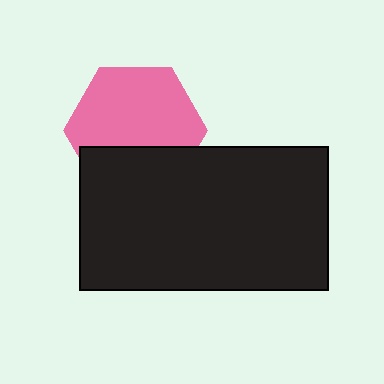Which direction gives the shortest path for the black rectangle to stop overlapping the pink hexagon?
Moving down gives the shortest separation.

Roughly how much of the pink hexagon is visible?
Most of it is visible (roughly 65%).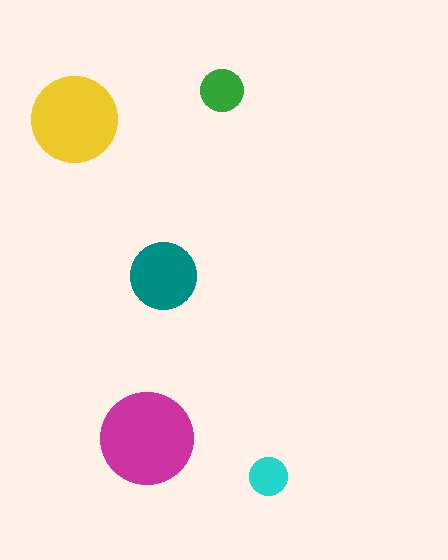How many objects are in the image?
There are 5 objects in the image.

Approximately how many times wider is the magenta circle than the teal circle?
About 1.5 times wider.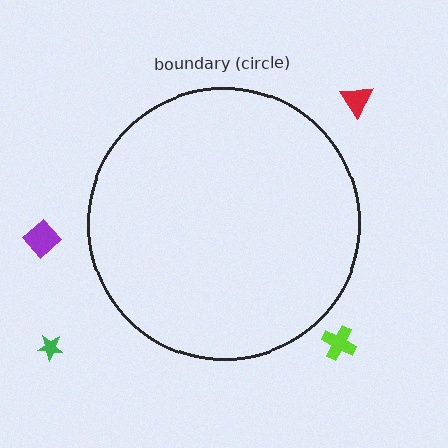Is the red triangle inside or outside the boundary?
Outside.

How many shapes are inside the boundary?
0 inside, 4 outside.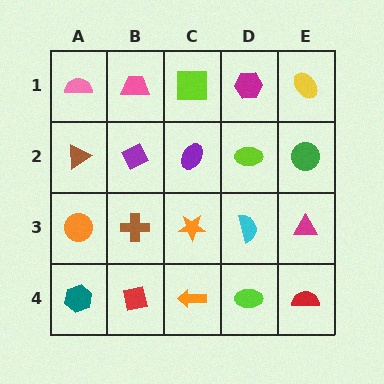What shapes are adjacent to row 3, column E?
A green circle (row 2, column E), a red semicircle (row 4, column E), a cyan semicircle (row 3, column D).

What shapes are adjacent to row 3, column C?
A purple ellipse (row 2, column C), an orange arrow (row 4, column C), a brown cross (row 3, column B), a cyan semicircle (row 3, column D).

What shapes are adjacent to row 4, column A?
An orange circle (row 3, column A), a red square (row 4, column B).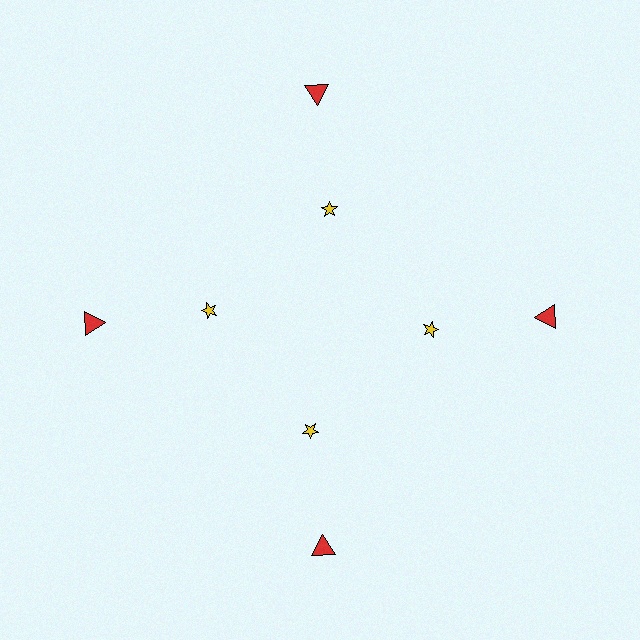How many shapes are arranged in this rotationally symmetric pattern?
There are 8 shapes, arranged in 4 groups of 2.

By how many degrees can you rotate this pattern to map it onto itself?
The pattern maps onto itself every 90 degrees of rotation.